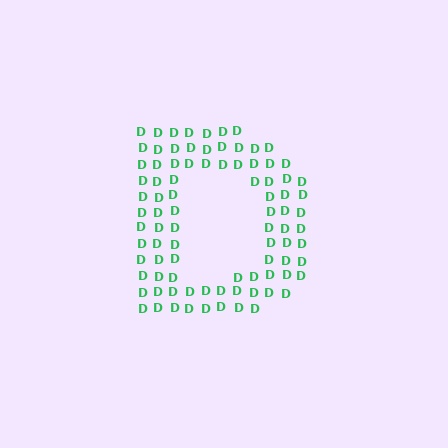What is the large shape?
The large shape is the letter D.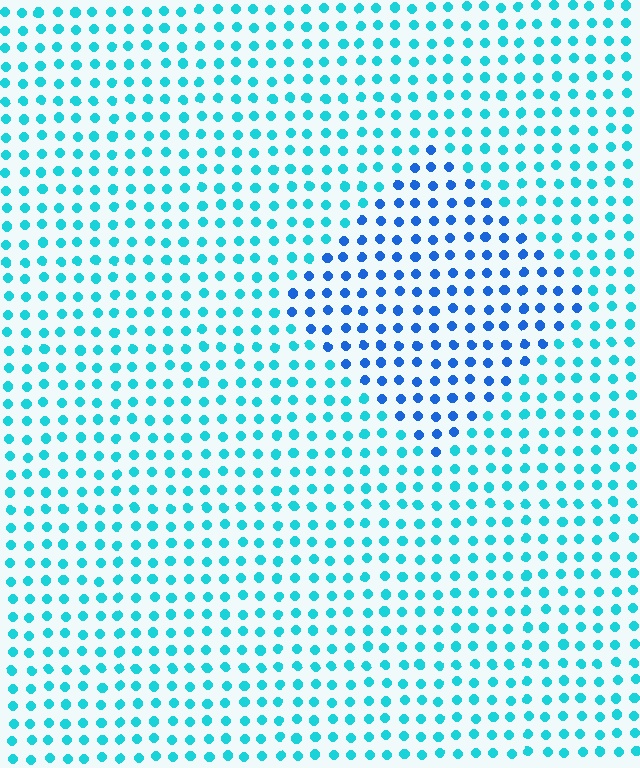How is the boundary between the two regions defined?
The boundary is defined purely by a slight shift in hue (about 34 degrees). Spacing, size, and orientation are identical on both sides.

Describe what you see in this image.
The image is filled with small cyan elements in a uniform arrangement. A diamond-shaped region is visible where the elements are tinted to a slightly different hue, forming a subtle color boundary.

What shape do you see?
I see a diamond.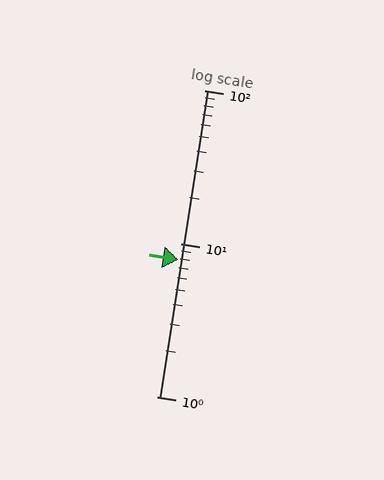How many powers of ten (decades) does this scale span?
The scale spans 2 decades, from 1 to 100.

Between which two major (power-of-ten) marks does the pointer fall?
The pointer is between 1 and 10.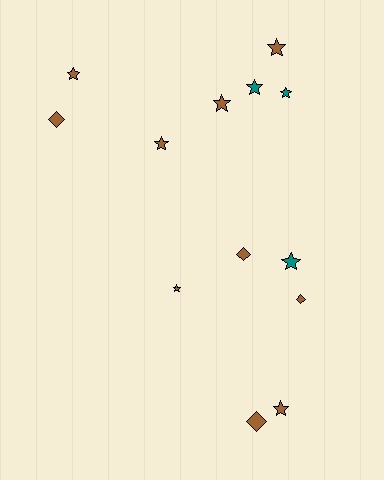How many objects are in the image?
There are 13 objects.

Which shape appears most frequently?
Star, with 9 objects.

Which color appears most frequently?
Brown, with 10 objects.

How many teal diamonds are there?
There are no teal diamonds.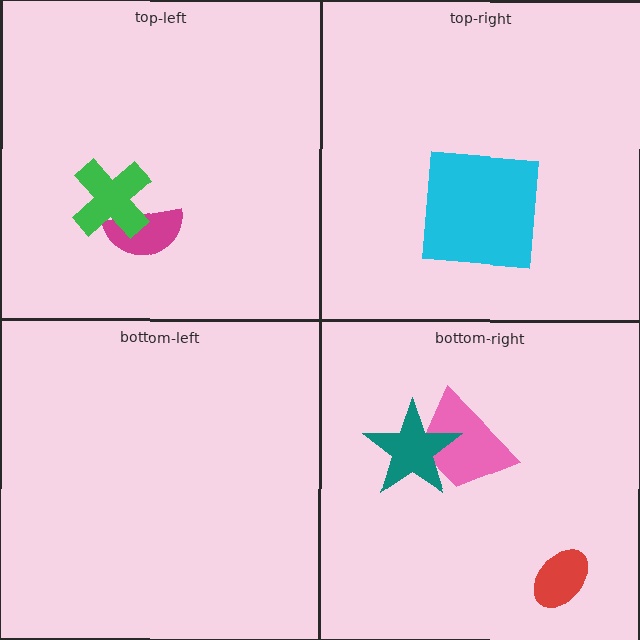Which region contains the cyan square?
The top-right region.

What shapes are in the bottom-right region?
The pink trapezoid, the teal star, the red ellipse.